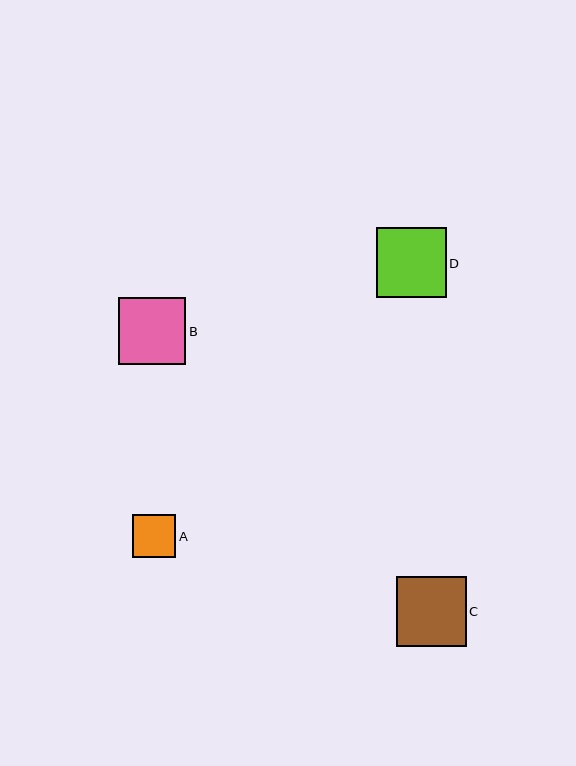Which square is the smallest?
Square A is the smallest with a size of approximately 43 pixels.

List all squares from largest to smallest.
From largest to smallest: C, D, B, A.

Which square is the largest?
Square C is the largest with a size of approximately 70 pixels.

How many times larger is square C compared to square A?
Square C is approximately 1.6 times the size of square A.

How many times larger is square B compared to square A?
Square B is approximately 1.5 times the size of square A.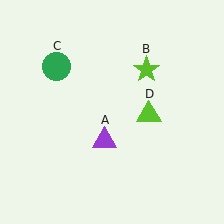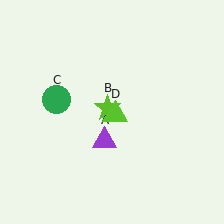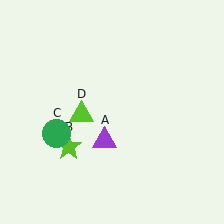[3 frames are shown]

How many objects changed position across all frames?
3 objects changed position: lime star (object B), green circle (object C), lime triangle (object D).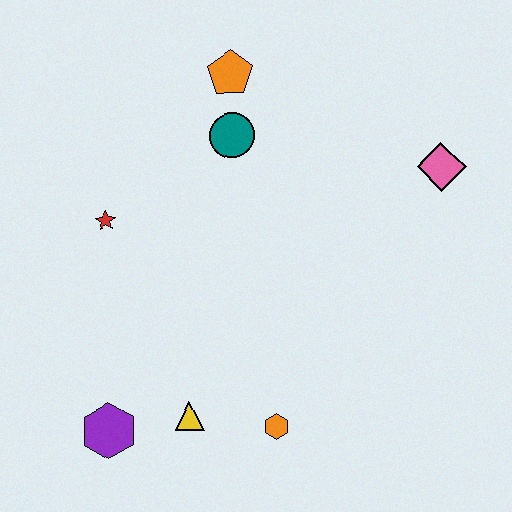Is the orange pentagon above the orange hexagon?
Yes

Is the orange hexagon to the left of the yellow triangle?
No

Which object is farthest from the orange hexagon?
The orange pentagon is farthest from the orange hexagon.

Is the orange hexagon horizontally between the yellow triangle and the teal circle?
No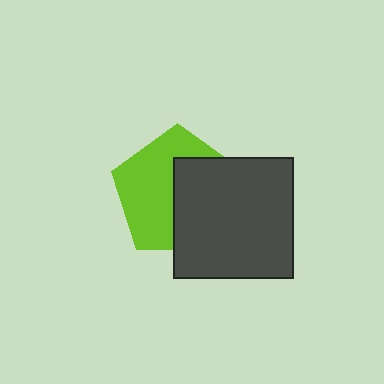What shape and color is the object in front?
The object in front is a dark gray square.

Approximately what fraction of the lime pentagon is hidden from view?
Roughly 46% of the lime pentagon is hidden behind the dark gray square.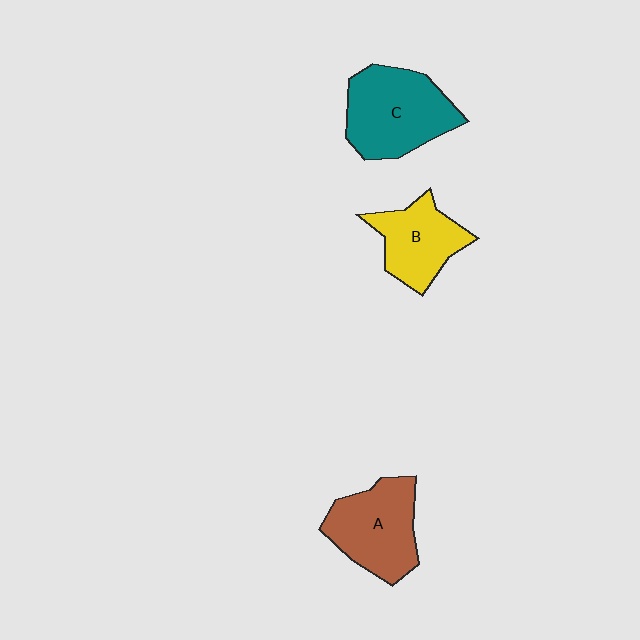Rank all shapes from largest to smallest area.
From largest to smallest: C (teal), A (brown), B (yellow).